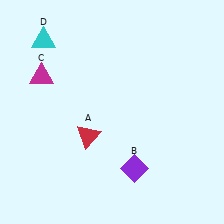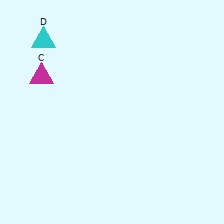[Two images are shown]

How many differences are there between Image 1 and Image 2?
There are 2 differences between the two images.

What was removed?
The red triangle (A), the purple diamond (B) were removed in Image 2.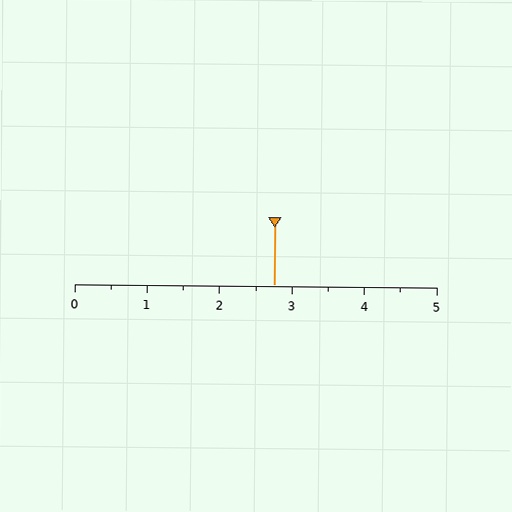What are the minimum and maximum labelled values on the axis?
The axis runs from 0 to 5.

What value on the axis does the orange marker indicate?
The marker indicates approximately 2.8.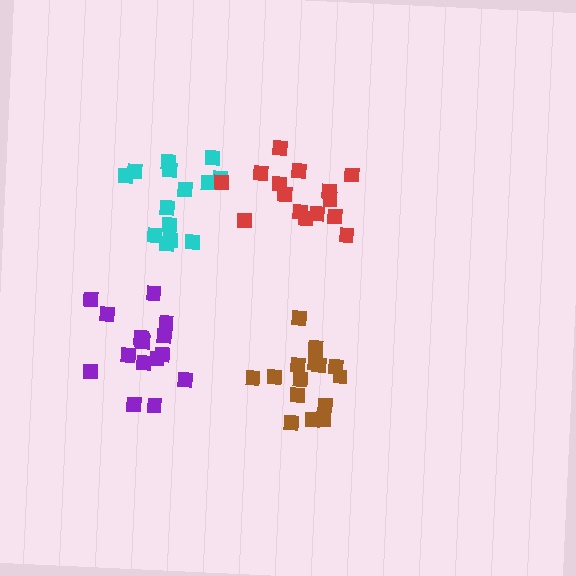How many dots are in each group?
Group 1: 16 dots, Group 2: 14 dots, Group 3: 15 dots, Group 4: 15 dots (60 total).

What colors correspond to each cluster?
The clusters are colored: purple, cyan, red, brown.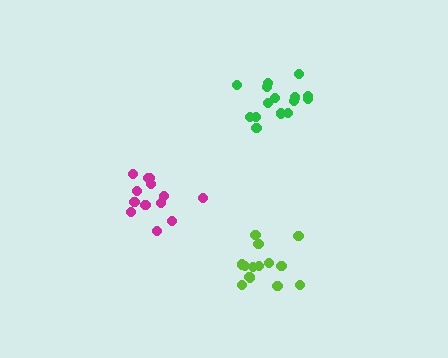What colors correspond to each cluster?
The clusters are colored: lime, green, magenta.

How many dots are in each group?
Group 1: 14 dots, Group 2: 15 dots, Group 3: 14 dots (43 total).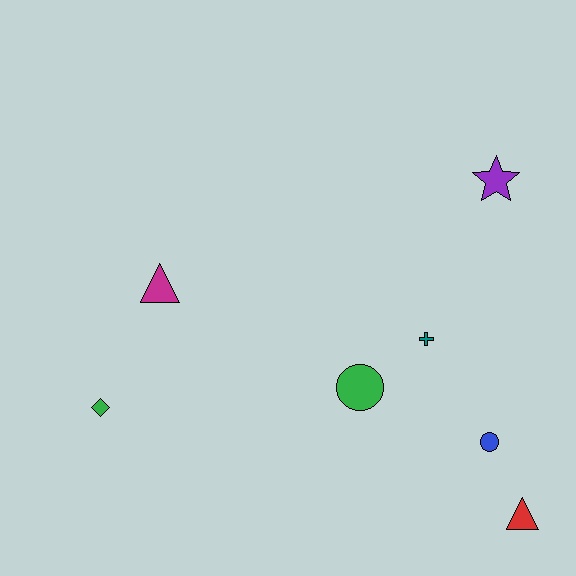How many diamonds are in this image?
There is 1 diamond.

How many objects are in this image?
There are 7 objects.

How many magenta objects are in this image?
There is 1 magenta object.